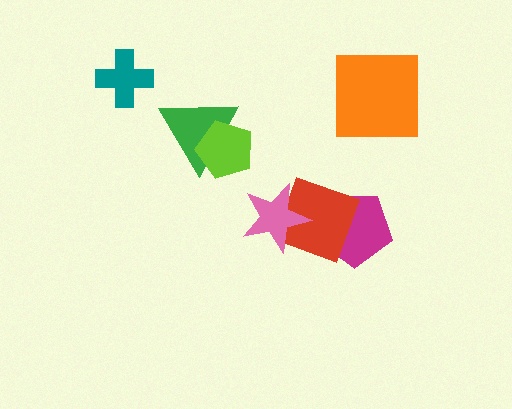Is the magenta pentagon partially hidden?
Yes, it is partially covered by another shape.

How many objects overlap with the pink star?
1 object overlaps with the pink star.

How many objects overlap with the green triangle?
1 object overlaps with the green triangle.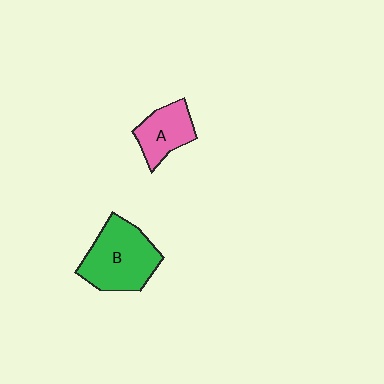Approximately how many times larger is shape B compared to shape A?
Approximately 1.7 times.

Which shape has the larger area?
Shape B (green).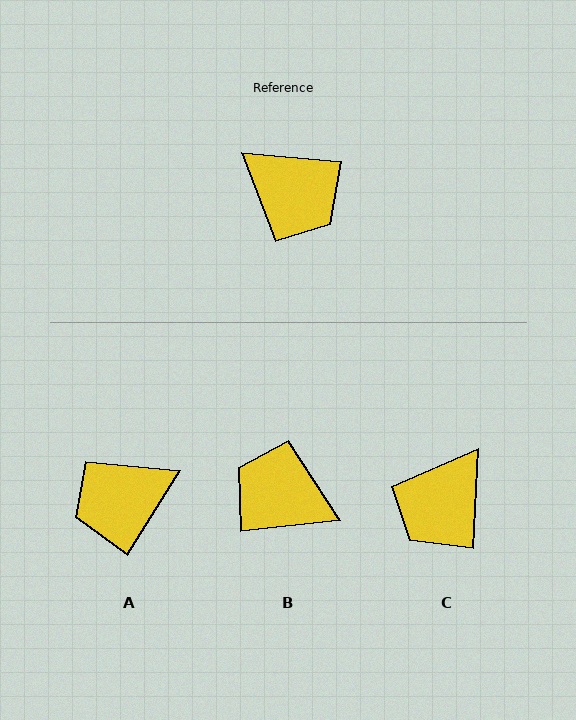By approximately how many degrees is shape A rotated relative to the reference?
Approximately 116 degrees clockwise.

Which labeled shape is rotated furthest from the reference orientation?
B, about 168 degrees away.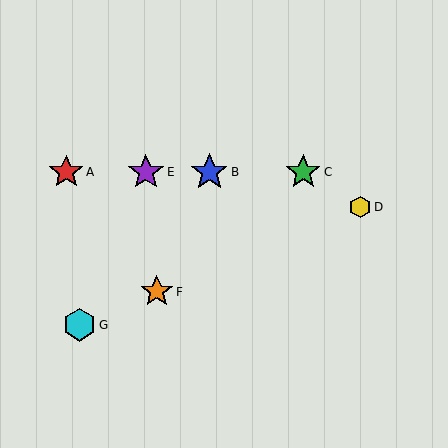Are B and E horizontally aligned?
Yes, both are at y≈172.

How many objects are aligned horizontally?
4 objects (A, B, C, E) are aligned horizontally.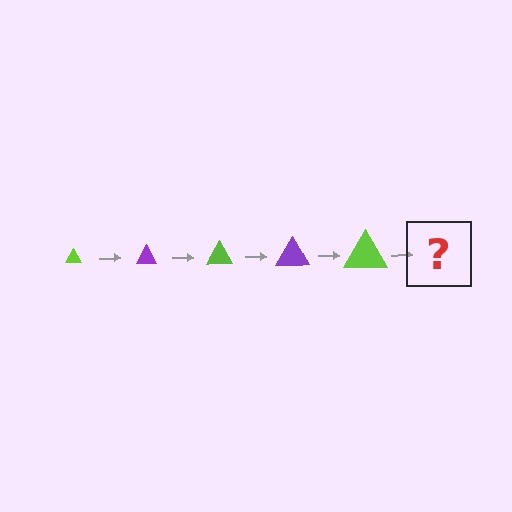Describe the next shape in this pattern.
It should be a purple triangle, larger than the previous one.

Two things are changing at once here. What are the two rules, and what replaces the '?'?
The two rules are that the triangle grows larger each step and the color cycles through lime and purple. The '?' should be a purple triangle, larger than the previous one.